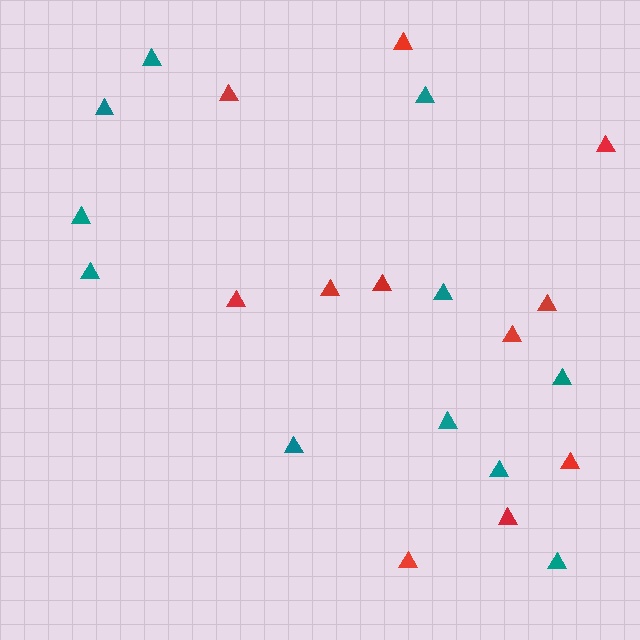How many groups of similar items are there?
There are 2 groups: one group of teal triangles (11) and one group of red triangles (11).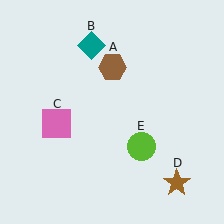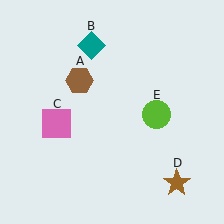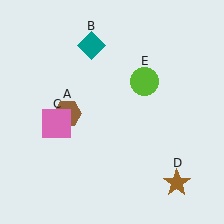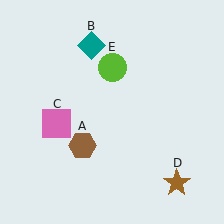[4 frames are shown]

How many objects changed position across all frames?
2 objects changed position: brown hexagon (object A), lime circle (object E).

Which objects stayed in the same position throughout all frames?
Teal diamond (object B) and pink square (object C) and brown star (object D) remained stationary.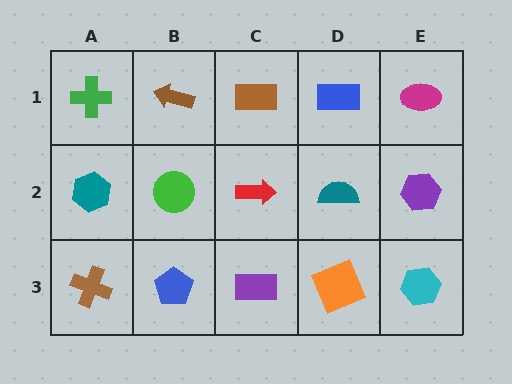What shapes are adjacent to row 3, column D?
A teal semicircle (row 2, column D), a purple rectangle (row 3, column C), a cyan hexagon (row 3, column E).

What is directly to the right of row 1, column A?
A brown arrow.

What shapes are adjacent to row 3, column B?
A green circle (row 2, column B), a brown cross (row 3, column A), a purple rectangle (row 3, column C).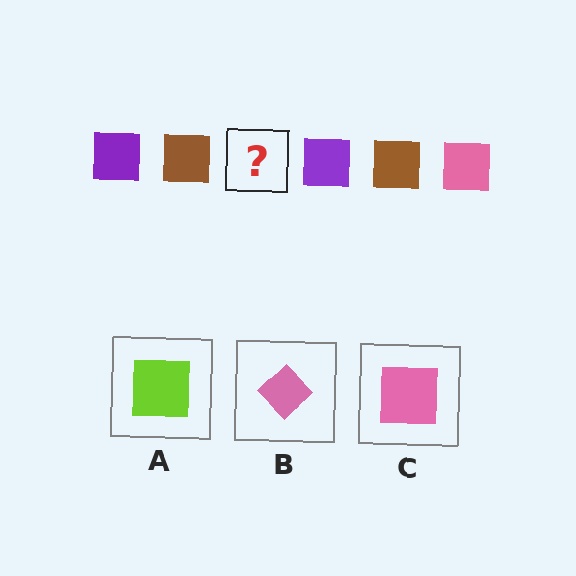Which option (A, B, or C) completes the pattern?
C.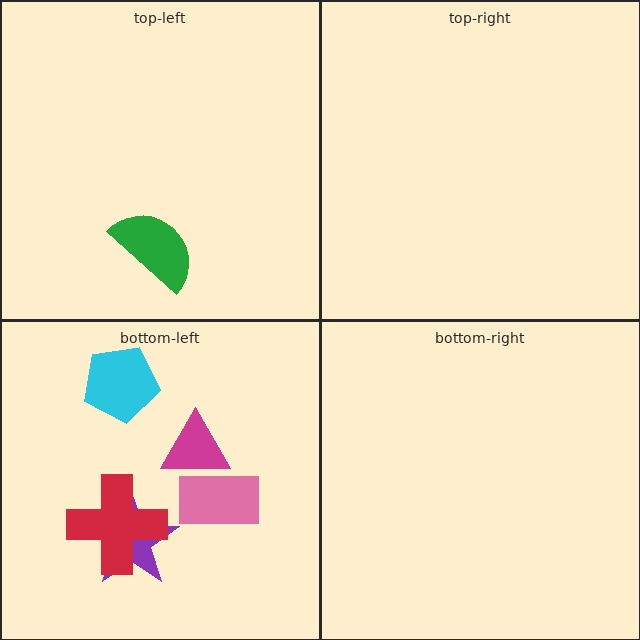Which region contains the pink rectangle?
The bottom-left region.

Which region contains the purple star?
The bottom-left region.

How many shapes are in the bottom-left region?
5.